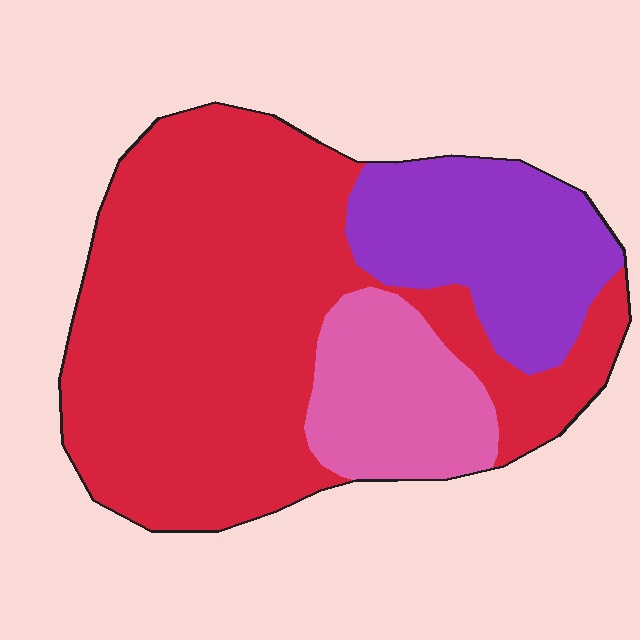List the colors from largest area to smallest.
From largest to smallest: red, purple, pink.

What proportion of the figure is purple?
Purple takes up less than a quarter of the figure.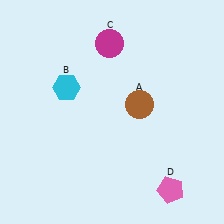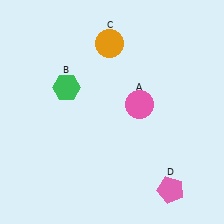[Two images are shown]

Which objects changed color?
A changed from brown to pink. B changed from cyan to green. C changed from magenta to orange.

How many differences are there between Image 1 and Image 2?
There are 3 differences between the two images.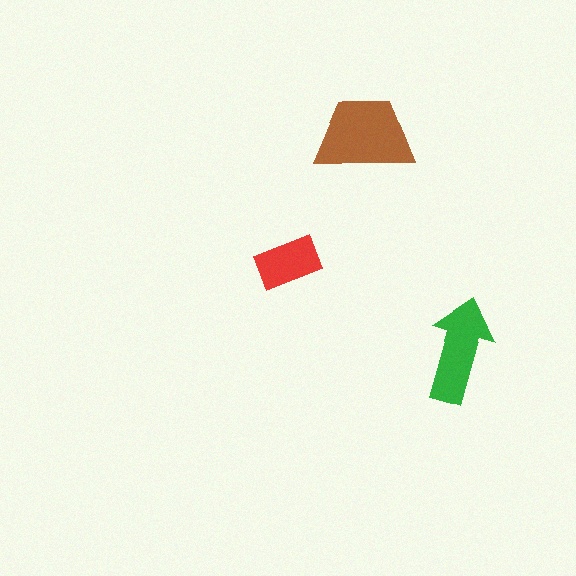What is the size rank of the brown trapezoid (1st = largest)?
1st.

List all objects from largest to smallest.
The brown trapezoid, the green arrow, the red rectangle.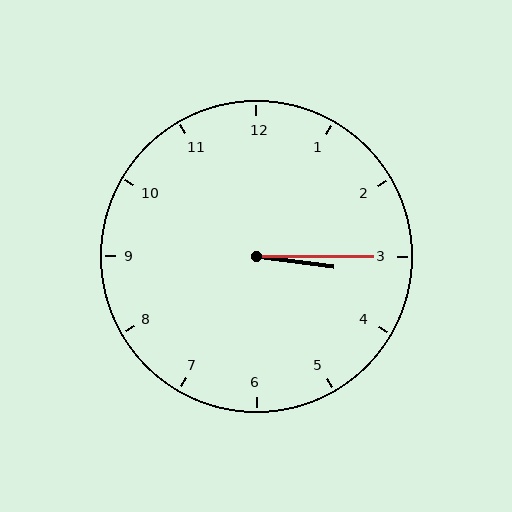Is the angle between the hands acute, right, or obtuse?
It is acute.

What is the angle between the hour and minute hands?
Approximately 8 degrees.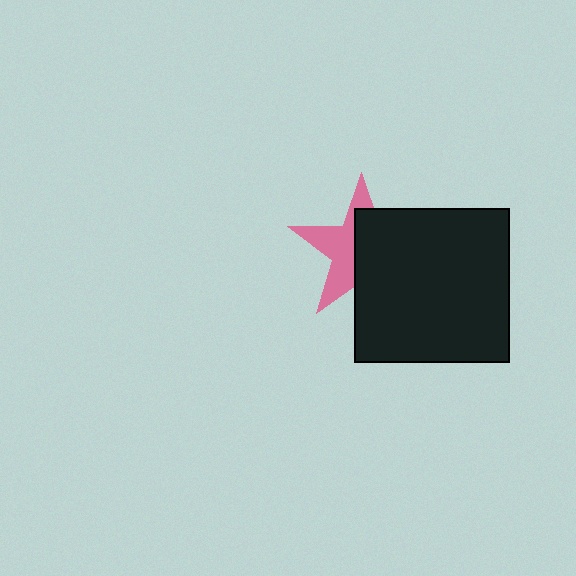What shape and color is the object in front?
The object in front is a black square.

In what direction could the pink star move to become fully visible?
The pink star could move left. That would shift it out from behind the black square entirely.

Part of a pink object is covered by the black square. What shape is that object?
It is a star.